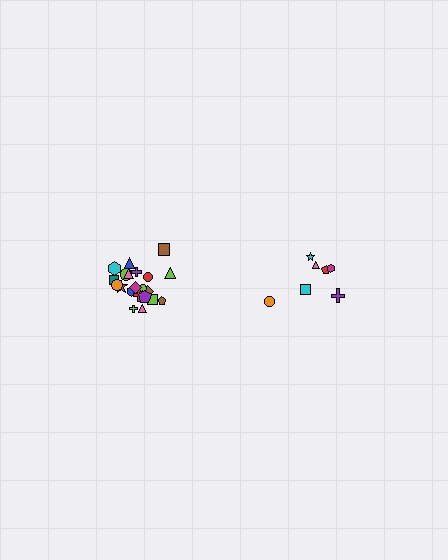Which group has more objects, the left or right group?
The left group.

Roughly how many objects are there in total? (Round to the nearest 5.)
Roughly 30 objects in total.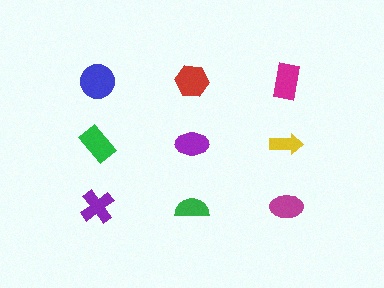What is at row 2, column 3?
A yellow arrow.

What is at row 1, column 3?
A magenta rectangle.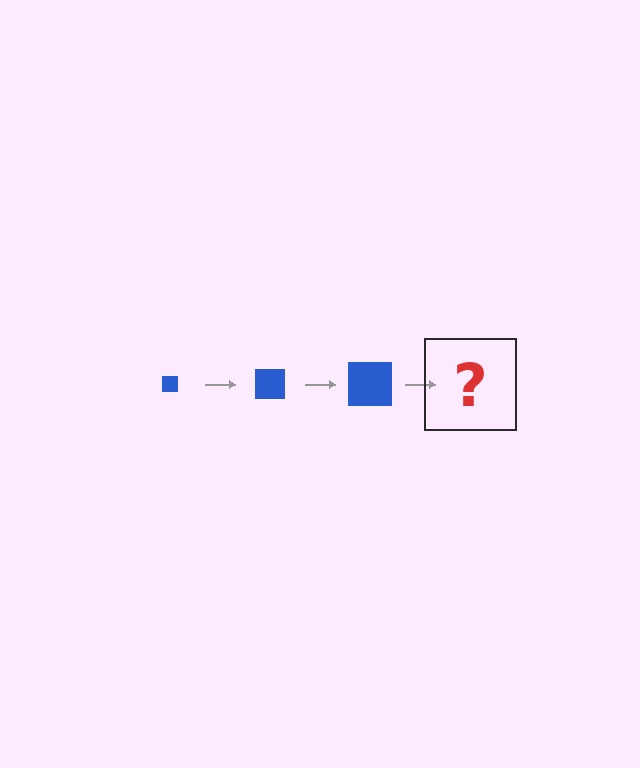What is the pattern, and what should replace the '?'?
The pattern is that the square gets progressively larger each step. The '?' should be a blue square, larger than the previous one.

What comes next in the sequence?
The next element should be a blue square, larger than the previous one.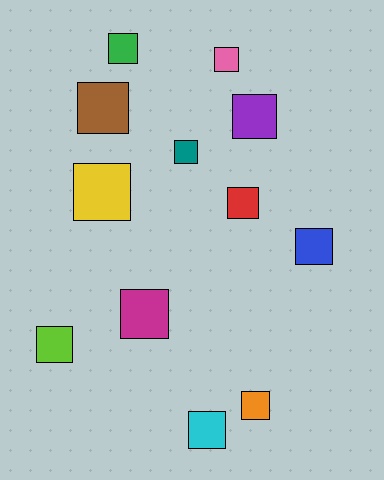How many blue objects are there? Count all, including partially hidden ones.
There is 1 blue object.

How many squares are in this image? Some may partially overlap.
There are 12 squares.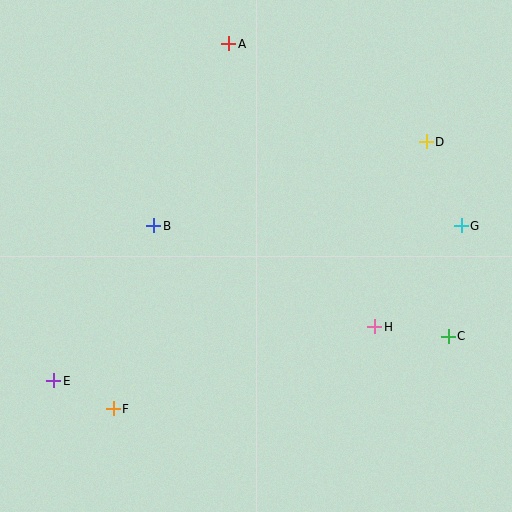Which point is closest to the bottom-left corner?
Point E is closest to the bottom-left corner.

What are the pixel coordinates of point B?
Point B is at (154, 226).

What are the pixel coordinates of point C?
Point C is at (448, 336).